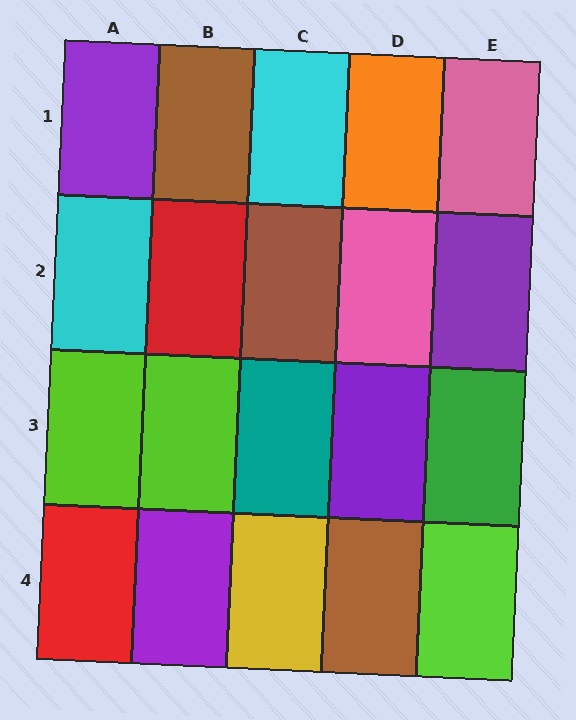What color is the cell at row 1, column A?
Purple.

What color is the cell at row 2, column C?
Brown.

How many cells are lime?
3 cells are lime.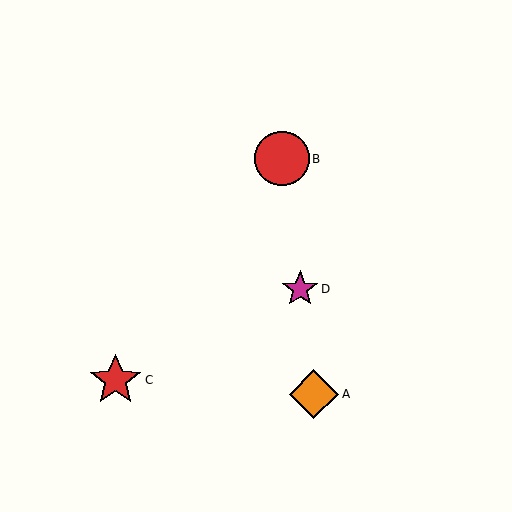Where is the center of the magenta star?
The center of the magenta star is at (300, 289).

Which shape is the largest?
The red circle (labeled B) is the largest.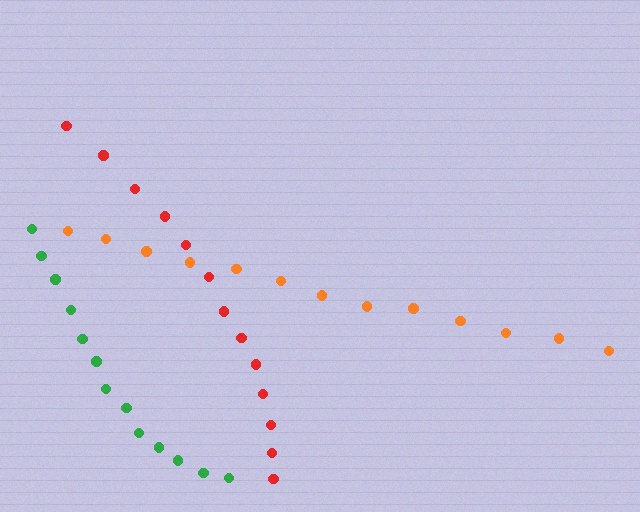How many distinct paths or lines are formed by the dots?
There are 3 distinct paths.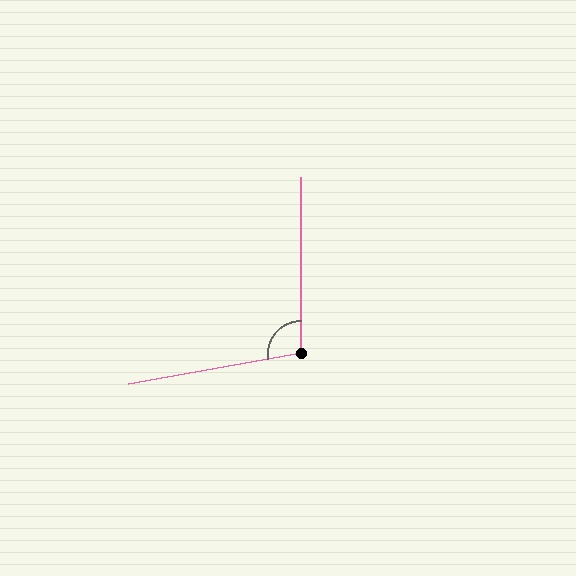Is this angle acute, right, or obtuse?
It is obtuse.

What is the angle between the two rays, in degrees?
Approximately 100 degrees.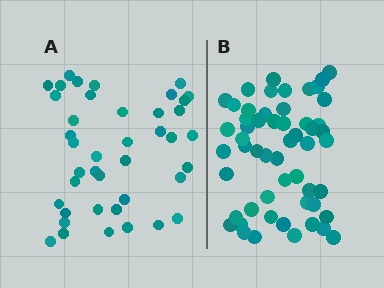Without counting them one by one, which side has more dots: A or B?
Region B (the right region) has more dots.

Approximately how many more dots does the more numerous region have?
Region B has approximately 15 more dots than region A.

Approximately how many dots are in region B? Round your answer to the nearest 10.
About 60 dots. (The exact count is 55, which rounds to 60.)